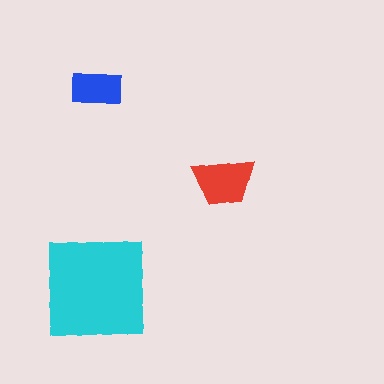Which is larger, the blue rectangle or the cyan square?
The cyan square.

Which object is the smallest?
The blue rectangle.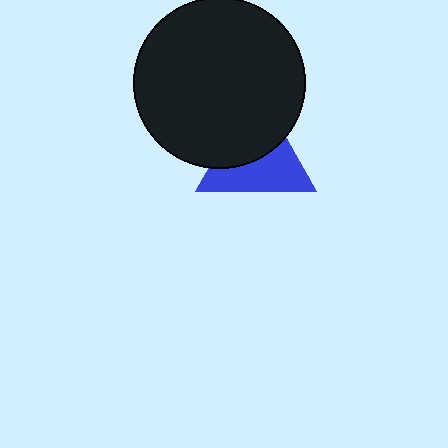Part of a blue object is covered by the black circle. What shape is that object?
It is a triangle.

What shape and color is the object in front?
The object in front is a black circle.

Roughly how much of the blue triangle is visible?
About half of it is visible (roughly 52%).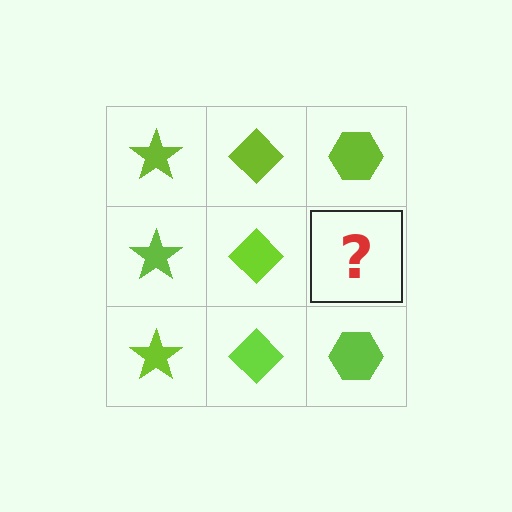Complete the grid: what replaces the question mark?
The question mark should be replaced with a lime hexagon.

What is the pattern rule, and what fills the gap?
The rule is that each column has a consistent shape. The gap should be filled with a lime hexagon.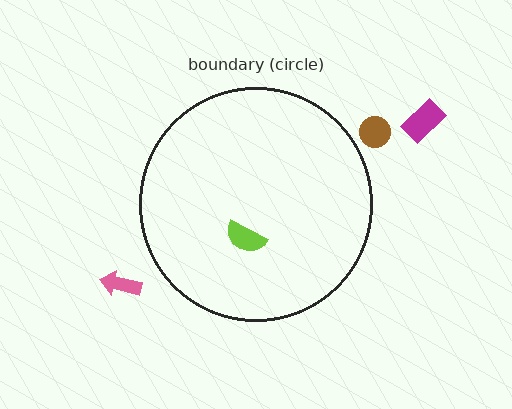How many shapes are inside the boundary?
1 inside, 3 outside.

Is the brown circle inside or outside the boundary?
Outside.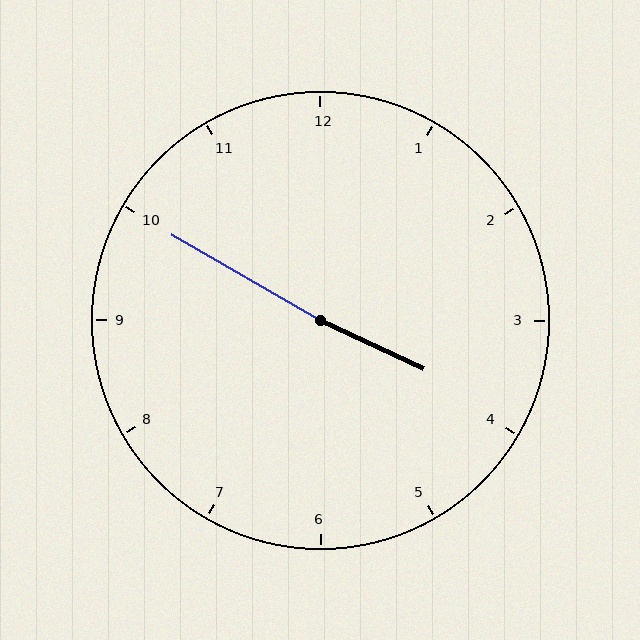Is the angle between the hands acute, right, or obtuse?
It is obtuse.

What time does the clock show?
3:50.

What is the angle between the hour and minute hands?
Approximately 175 degrees.